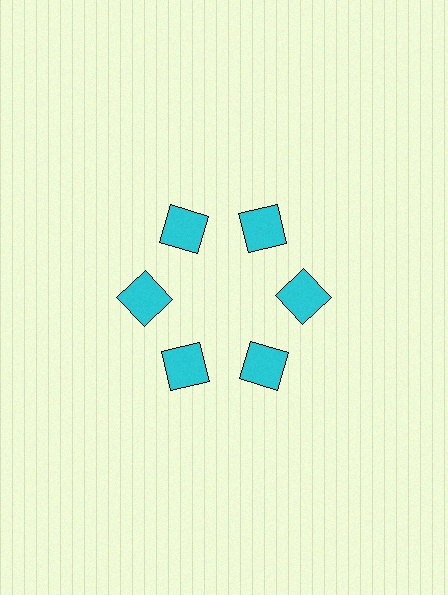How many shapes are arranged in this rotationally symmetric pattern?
There are 6 shapes, arranged in 6 groups of 1.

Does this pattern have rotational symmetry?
Yes, this pattern has 6-fold rotational symmetry. It looks the same after rotating 60 degrees around the center.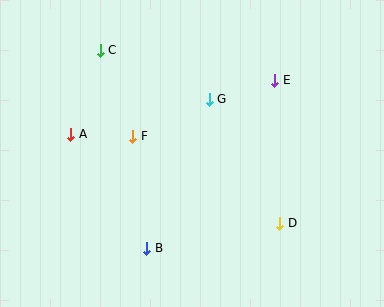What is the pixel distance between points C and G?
The distance between C and G is 119 pixels.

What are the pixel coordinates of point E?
Point E is at (275, 80).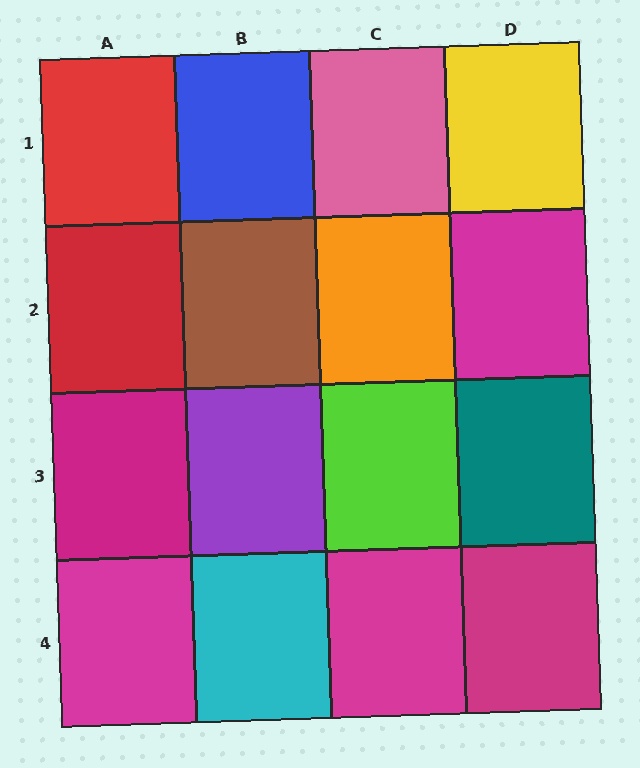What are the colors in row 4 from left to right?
Magenta, cyan, magenta, magenta.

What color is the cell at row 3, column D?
Teal.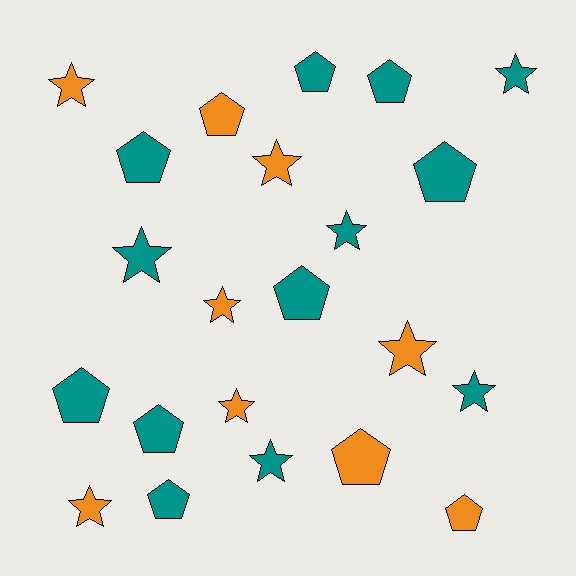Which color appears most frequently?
Teal, with 13 objects.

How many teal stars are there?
There are 5 teal stars.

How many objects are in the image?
There are 22 objects.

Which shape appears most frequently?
Star, with 11 objects.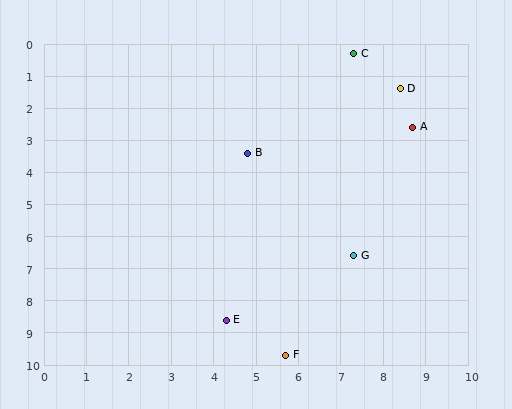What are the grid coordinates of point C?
Point C is at approximately (7.3, 0.3).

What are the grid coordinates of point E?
Point E is at approximately (4.3, 8.6).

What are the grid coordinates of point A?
Point A is at approximately (8.7, 2.6).